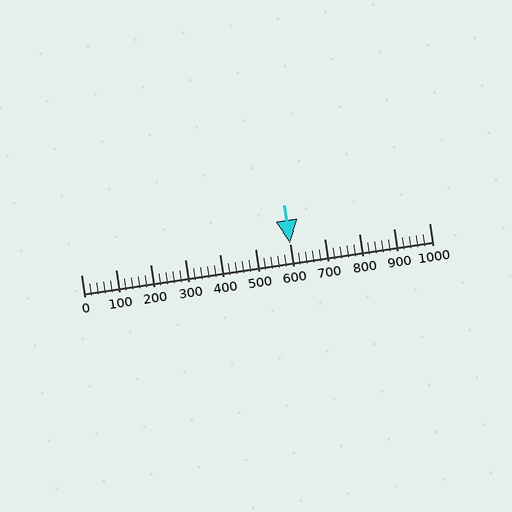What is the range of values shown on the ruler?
The ruler shows values from 0 to 1000.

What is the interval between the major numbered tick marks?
The major tick marks are spaced 100 units apart.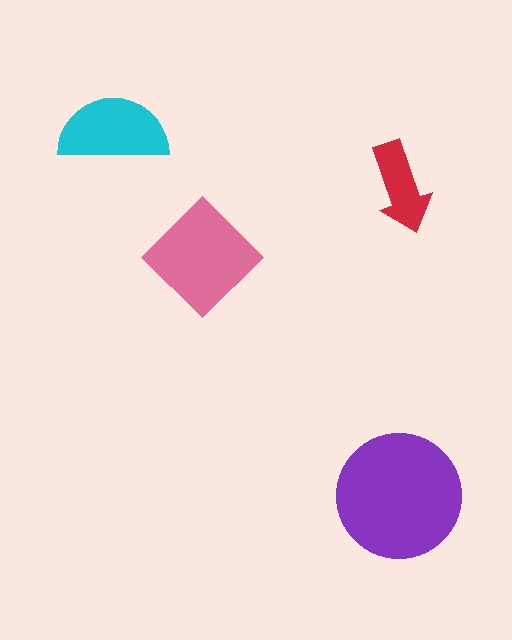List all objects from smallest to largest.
The red arrow, the cyan semicircle, the pink diamond, the purple circle.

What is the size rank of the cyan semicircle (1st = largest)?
3rd.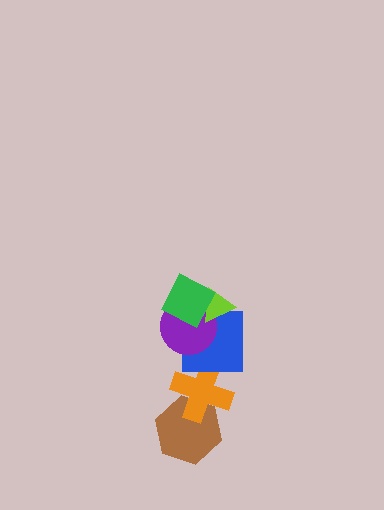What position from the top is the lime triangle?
The lime triangle is 2nd from the top.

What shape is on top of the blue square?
The purple circle is on top of the blue square.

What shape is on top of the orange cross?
The blue square is on top of the orange cross.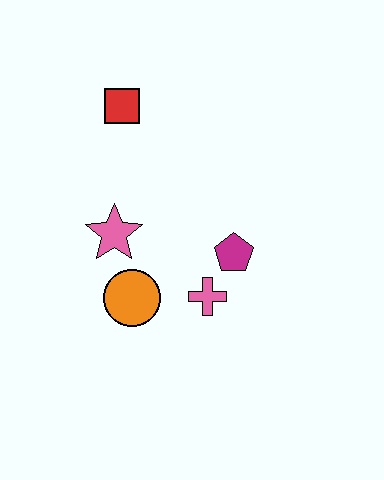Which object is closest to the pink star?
The orange circle is closest to the pink star.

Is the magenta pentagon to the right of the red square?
Yes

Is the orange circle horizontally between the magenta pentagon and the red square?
Yes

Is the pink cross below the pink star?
Yes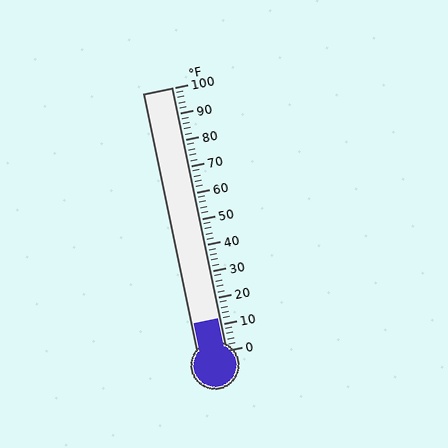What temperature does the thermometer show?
The thermometer shows approximately 12°F.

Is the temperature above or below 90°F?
The temperature is below 90°F.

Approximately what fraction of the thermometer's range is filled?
The thermometer is filled to approximately 10% of its range.